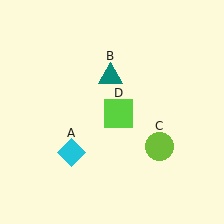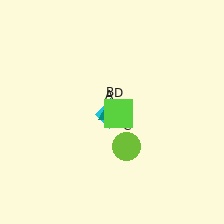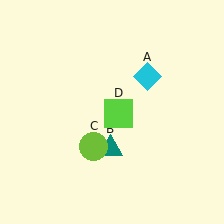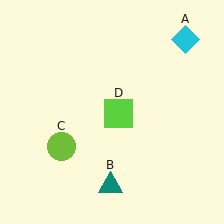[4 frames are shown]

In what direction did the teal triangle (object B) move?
The teal triangle (object B) moved down.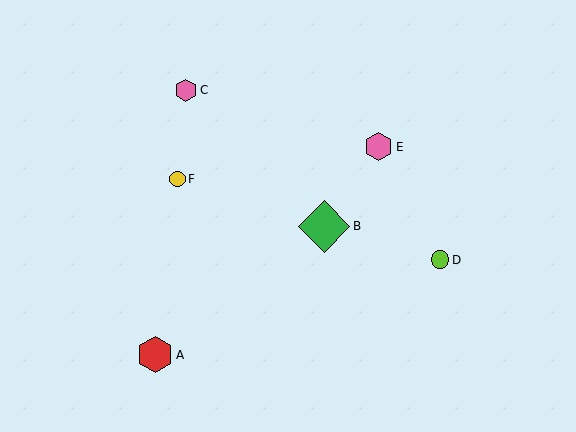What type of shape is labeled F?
Shape F is a yellow circle.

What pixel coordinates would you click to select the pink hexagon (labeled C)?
Click at (186, 90) to select the pink hexagon C.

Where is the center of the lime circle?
The center of the lime circle is at (440, 260).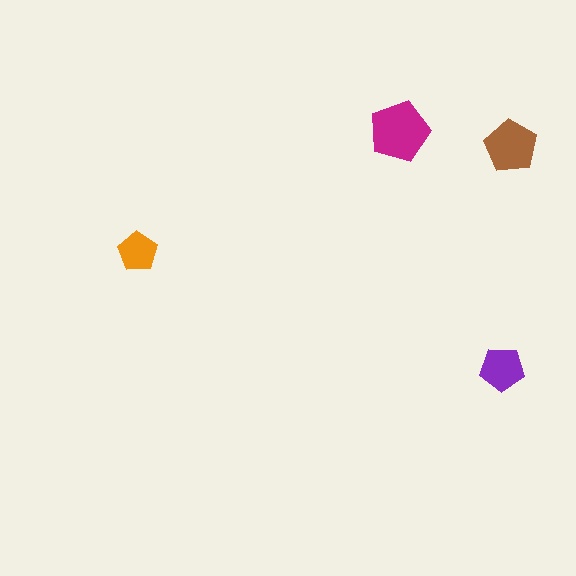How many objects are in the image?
There are 4 objects in the image.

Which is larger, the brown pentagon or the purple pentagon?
The brown one.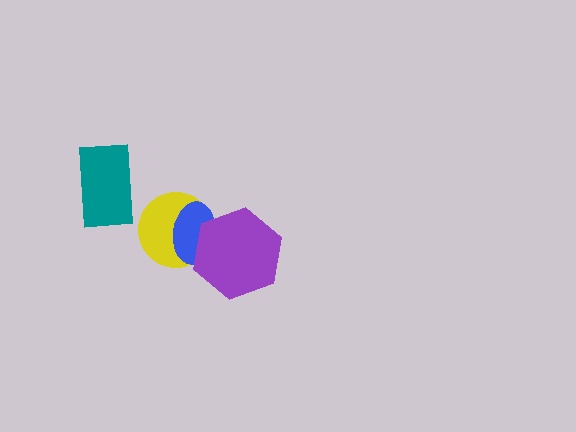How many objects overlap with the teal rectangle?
0 objects overlap with the teal rectangle.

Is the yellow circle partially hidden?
Yes, it is partially covered by another shape.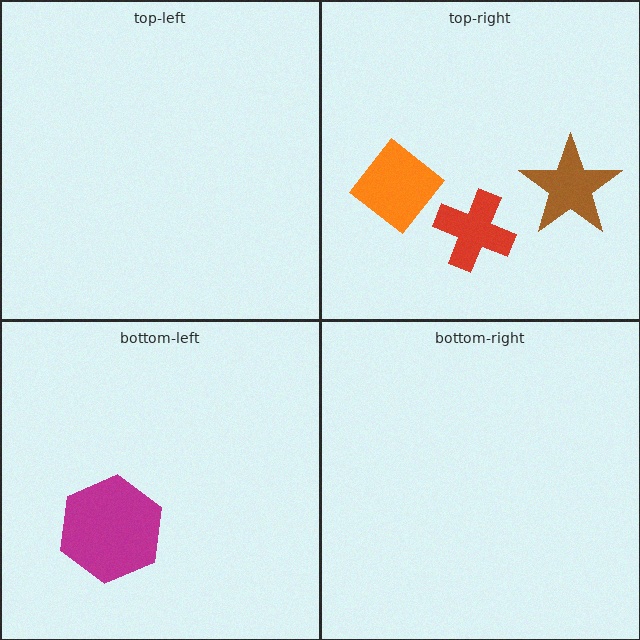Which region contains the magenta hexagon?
The bottom-left region.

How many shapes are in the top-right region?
3.